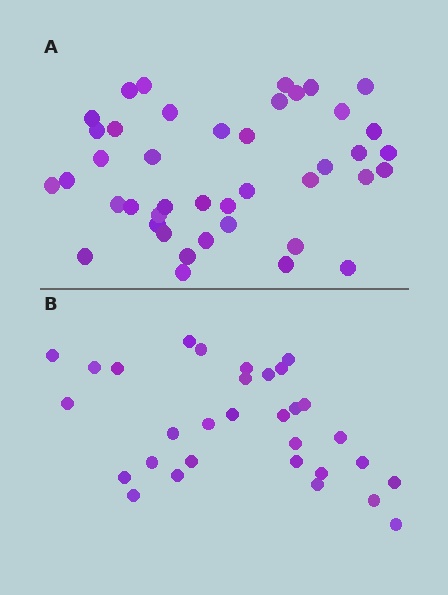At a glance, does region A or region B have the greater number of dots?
Region A (the top region) has more dots.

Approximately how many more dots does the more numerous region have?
Region A has roughly 12 or so more dots than region B.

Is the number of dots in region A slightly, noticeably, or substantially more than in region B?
Region A has noticeably more, but not dramatically so. The ratio is roughly 1.4 to 1.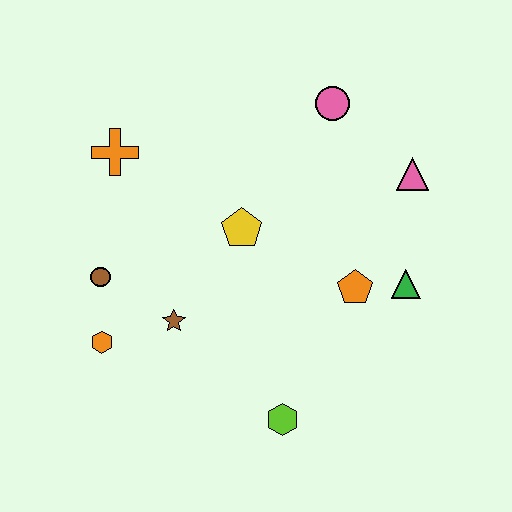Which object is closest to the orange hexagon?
The brown circle is closest to the orange hexagon.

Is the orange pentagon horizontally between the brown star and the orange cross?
No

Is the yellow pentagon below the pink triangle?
Yes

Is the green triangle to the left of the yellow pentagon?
No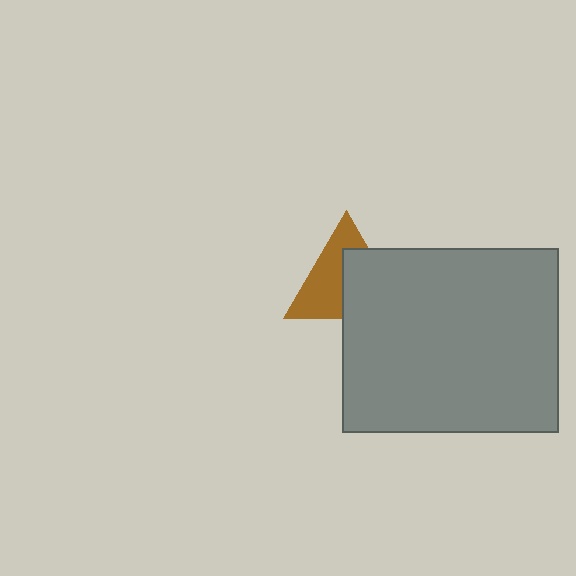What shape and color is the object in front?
The object in front is a gray rectangle.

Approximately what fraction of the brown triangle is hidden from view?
Roughly 49% of the brown triangle is hidden behind the gray rectangle.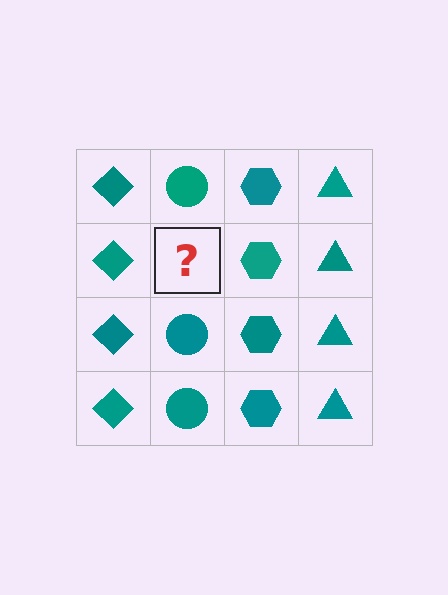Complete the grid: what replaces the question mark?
The question mark should be replaced with a teal circle.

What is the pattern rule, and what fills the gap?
The rule is that each column has a consistent shape. The gap should be filled with a teal circle.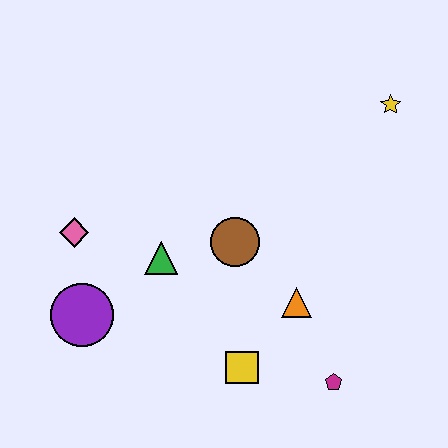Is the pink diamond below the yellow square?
No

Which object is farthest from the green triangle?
The yellow star is farthest from the green triangle.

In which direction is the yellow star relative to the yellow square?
The yellow star is above the yellow square.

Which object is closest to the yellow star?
The brown circle is closest to the yellow star.